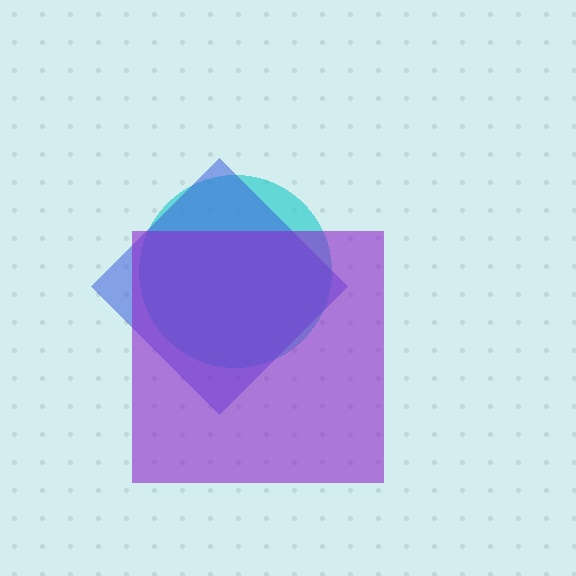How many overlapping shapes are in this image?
There are 3 overlapping shapes in the image.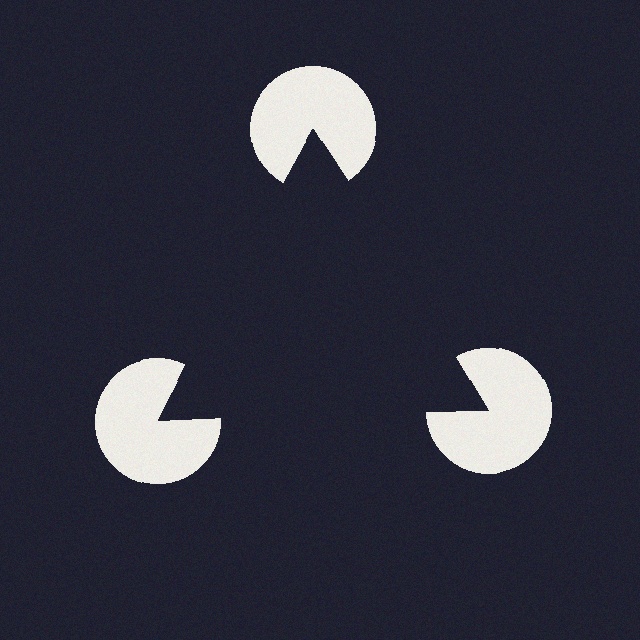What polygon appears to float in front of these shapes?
An illusory triangle — its edges are inferred from the aligned wedge cuts in the pac-man discs, not physically drawn.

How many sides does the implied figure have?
3 sides.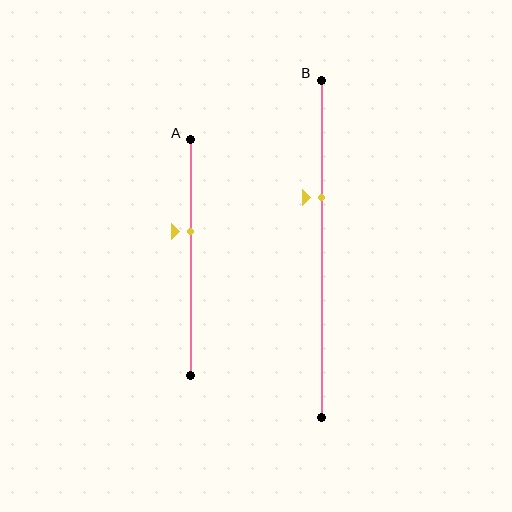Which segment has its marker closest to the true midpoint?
Segment A has its marker closest to the true midpoint.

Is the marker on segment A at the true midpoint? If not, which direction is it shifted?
No, the marker on segment A is shifted upward by about 11% of the segment length.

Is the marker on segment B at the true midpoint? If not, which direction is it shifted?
No, the marker on segment B is shifted upward by about 15% of the segment length.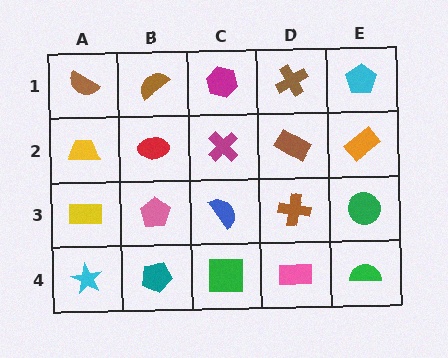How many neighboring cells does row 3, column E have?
3.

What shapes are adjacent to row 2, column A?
A brown semicircle (row 1, column A), a yellow rectangle (row 3, column A), a red ellipse (row 2, column B).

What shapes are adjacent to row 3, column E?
An orange rectangle (row 2, column E), a green semicircle (row 4, column E), a brown cross (row 3, column D).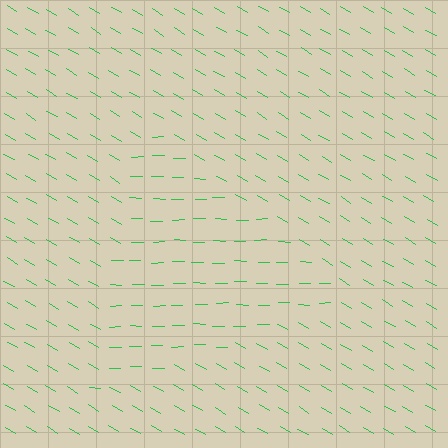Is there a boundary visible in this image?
Yes, there is a texture boundary formed by a change in line orientation.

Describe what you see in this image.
The image is filled with small green line segments. A triangle region in the image has lines oriented differently from the surrounding lines, creating a visible texture boundary.